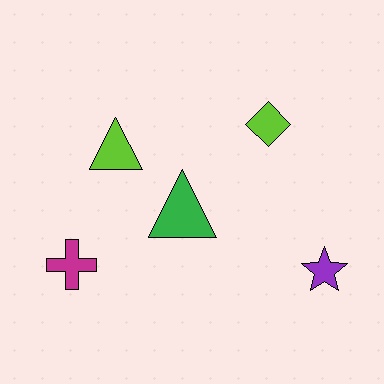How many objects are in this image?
There are 5 objects.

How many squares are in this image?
There are no squares.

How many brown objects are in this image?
There are no brown objects.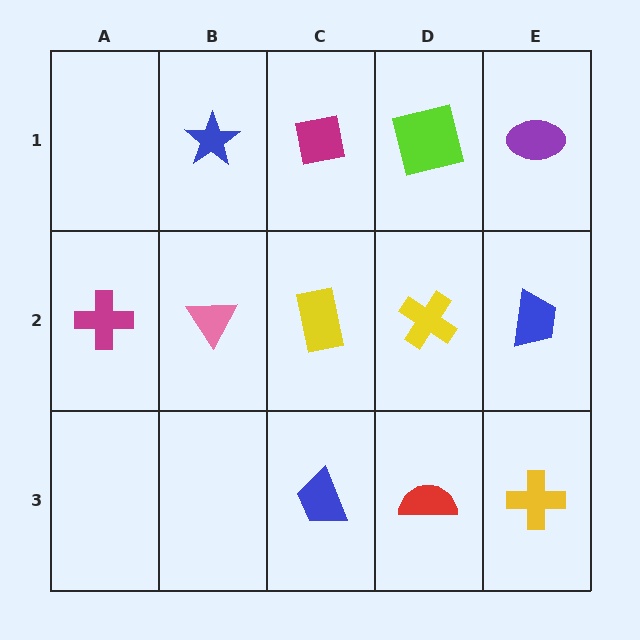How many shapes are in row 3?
3 shapes.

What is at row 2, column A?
A magenta cross.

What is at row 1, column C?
A magenta square.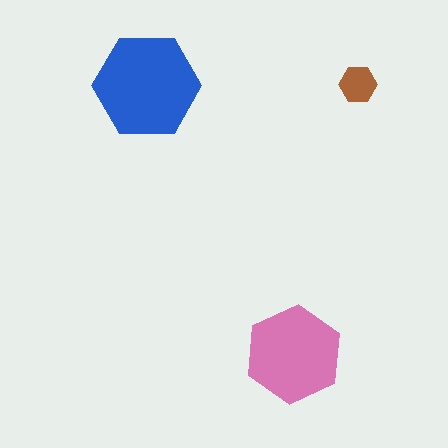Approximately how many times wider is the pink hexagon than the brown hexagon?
About 2.5 times wider.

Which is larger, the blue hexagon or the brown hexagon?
The blue one.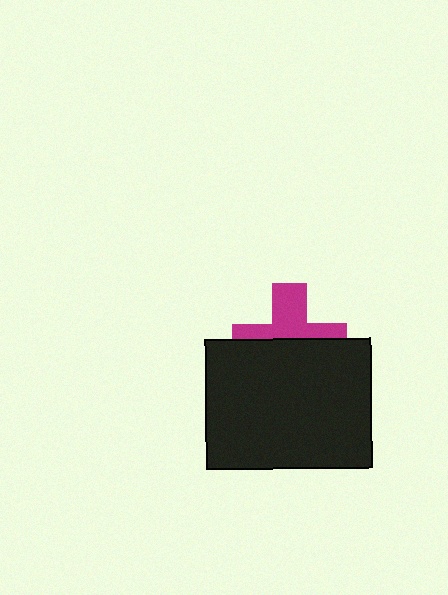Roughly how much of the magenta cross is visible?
About half of it is visible (roughly 47%).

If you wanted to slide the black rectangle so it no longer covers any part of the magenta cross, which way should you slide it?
Slide it down — that is the most direct way to separate the two shapes.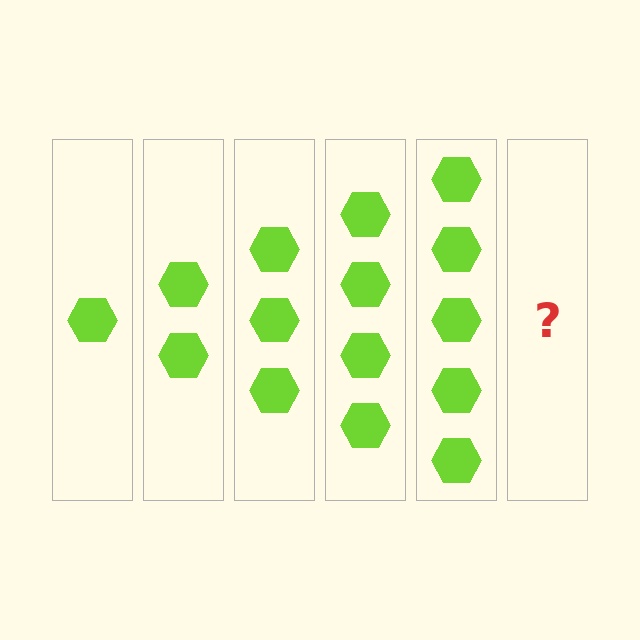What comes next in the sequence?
The next element should be 6 hexagons.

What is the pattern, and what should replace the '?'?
The pattern is that each step adds one more hexagon. The '?' should be 6 hexagons.